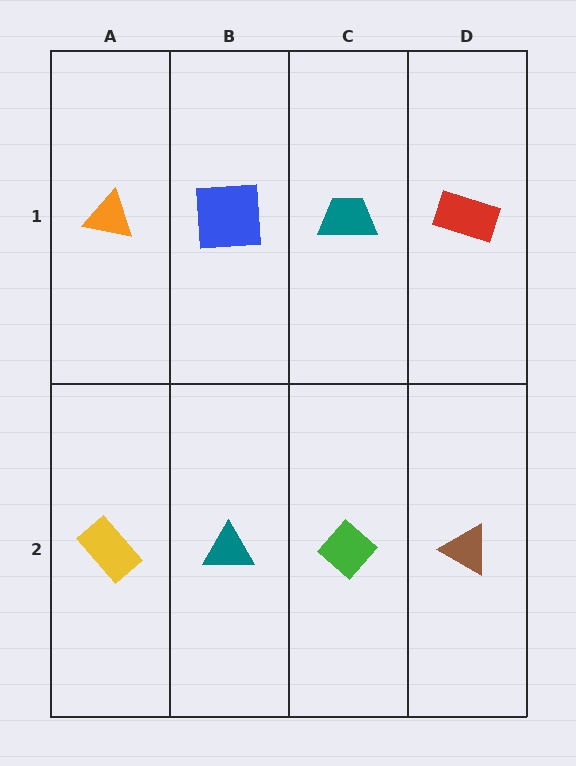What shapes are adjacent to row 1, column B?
A teal triangle (row 2, column B), an orange triangle (row 1, column A), a teal trapezoid (row 1, column C).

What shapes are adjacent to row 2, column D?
A red rectangle (row 1, column D), a green diamond (row 2, column C).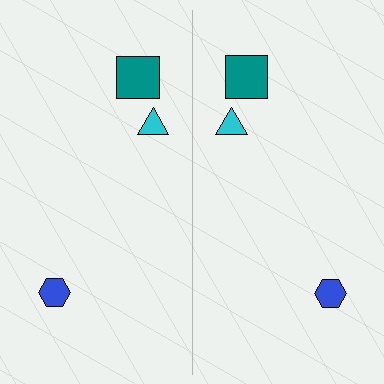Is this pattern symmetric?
Yes, this pattern has bilateral (reflection) symmetry.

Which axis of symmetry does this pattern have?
The pattern has a vertical axis of symmetry running through the center of the image.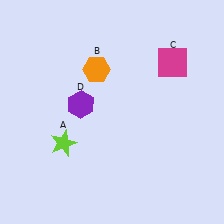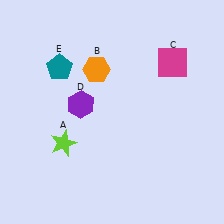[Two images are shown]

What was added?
A teal pentagon (E) was added in Image 2.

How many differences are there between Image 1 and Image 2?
There is 1 difference between the two images.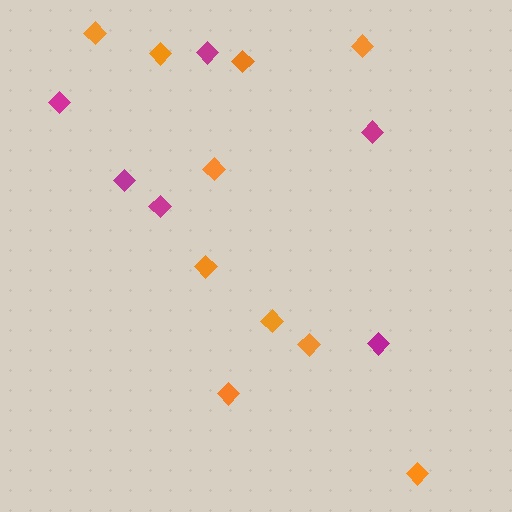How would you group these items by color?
There are 2 groups: one group of orange diamonds (10) and one group of magenta diamonds (6).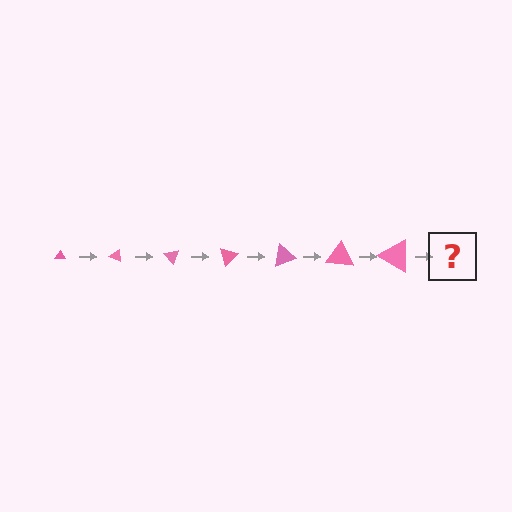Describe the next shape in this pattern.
It should be a triangle, larger than the previous one and rotated 175 degrees from the start.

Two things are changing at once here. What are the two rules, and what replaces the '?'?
The two rules are that the triangle grows larger each step and it rotates 25 degrees each step. The '?' should be a triangle, larger than the previous one and rotated 175 degrees from the start.